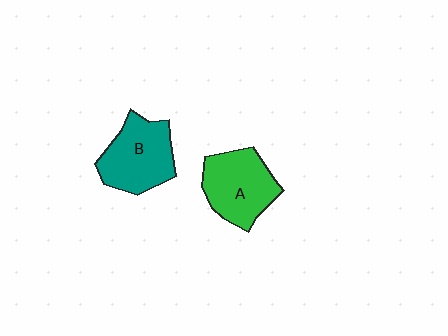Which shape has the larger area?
Shape B (teal).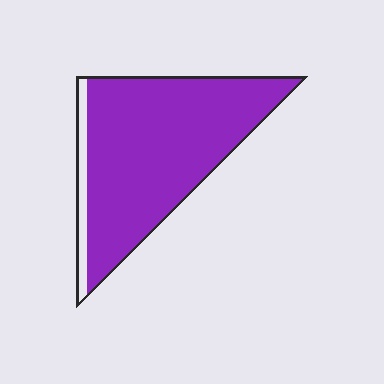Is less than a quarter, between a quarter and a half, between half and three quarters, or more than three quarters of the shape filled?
More than three quarters.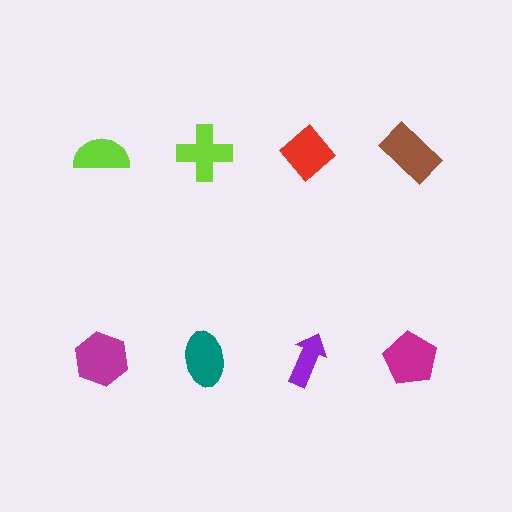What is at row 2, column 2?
A teal ellipse.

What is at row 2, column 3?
A purple arrow.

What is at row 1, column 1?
A lime semicircle.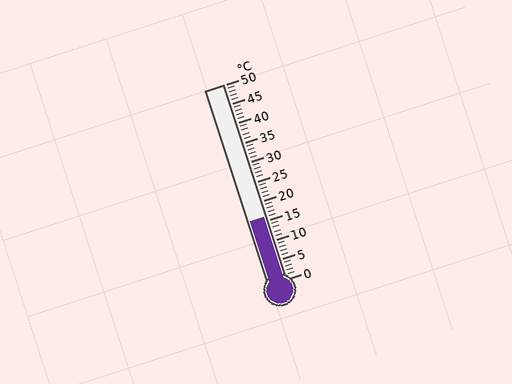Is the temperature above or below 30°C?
The temperature is below 30°C.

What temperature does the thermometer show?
The thermometer shows approximately 16°C.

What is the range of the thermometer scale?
The thermometer scale ranges from 0°C to 50°C.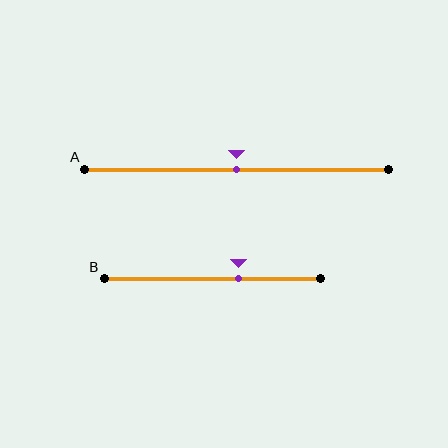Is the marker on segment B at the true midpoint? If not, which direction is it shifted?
No, the marker on segment B is shifted to the right by about 12% of the segment length.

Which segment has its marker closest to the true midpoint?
Segment A has its marker closest to the true midpoint.